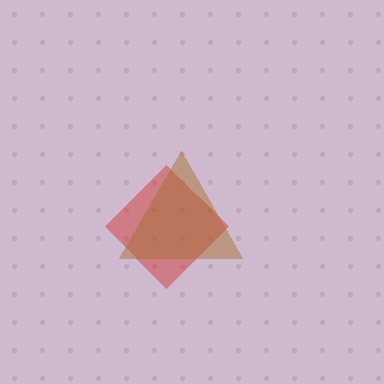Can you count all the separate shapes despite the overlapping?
Yes, there are 2 separate shapes.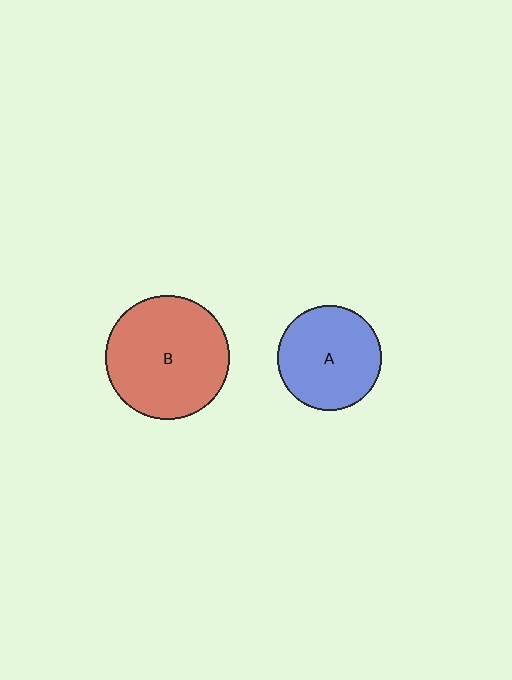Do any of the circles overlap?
No, none of the circles overlap.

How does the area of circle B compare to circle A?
Approximately 1.4 times.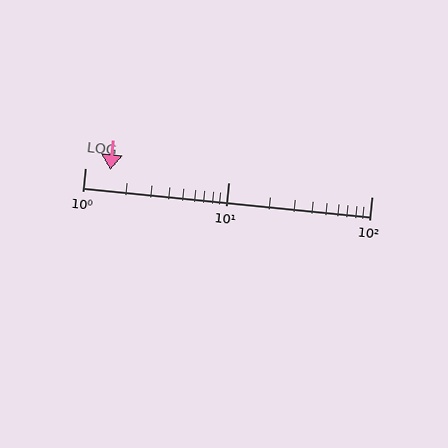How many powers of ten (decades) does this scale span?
The scale spans 2 decades, from 1 to 100.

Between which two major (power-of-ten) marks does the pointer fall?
The pointer is between 1 and 10.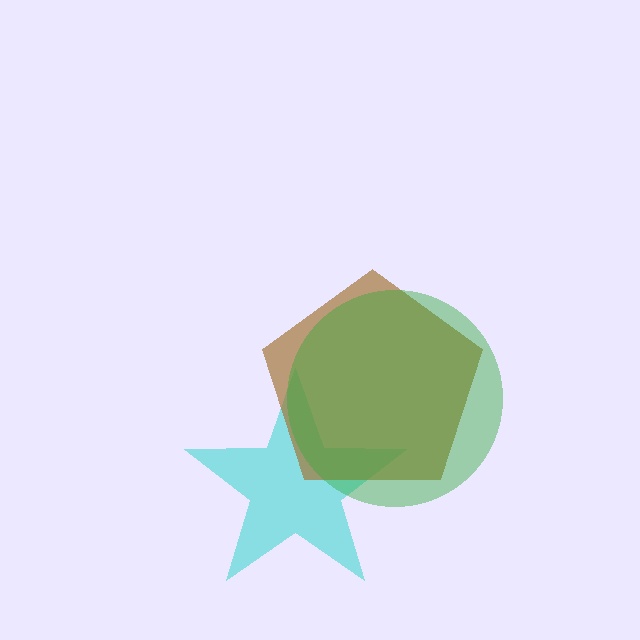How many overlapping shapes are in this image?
There are 3 overlapping shapes in the image.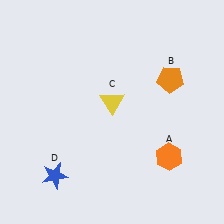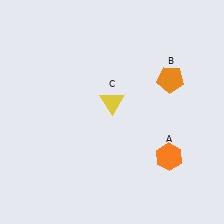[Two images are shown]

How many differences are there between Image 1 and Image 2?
There is 1 difference between the two images.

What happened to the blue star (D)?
The blue star (D) was removed in Image 2. It was in the bottom-left area of Image 1.